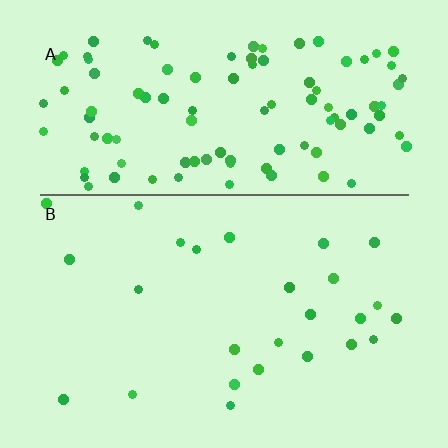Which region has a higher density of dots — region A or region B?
A (the top).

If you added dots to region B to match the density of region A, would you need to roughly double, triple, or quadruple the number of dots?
Approximately quadruple.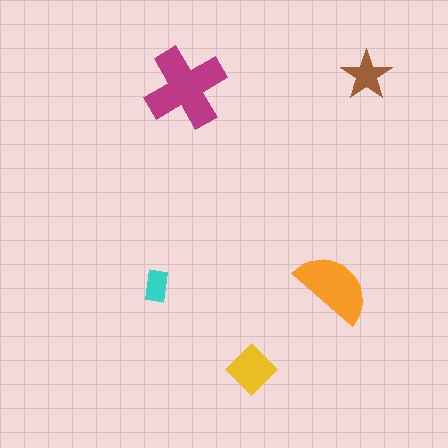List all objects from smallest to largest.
The cyan rectangle, the brown star, the yellow diamond, the orange semicircle, the magenta cross.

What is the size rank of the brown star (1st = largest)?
4th.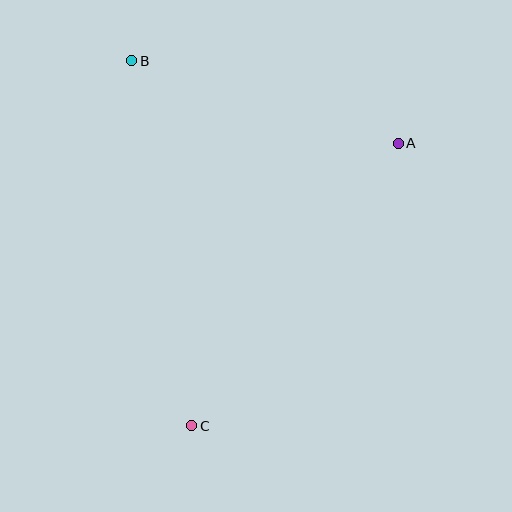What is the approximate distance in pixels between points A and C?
The distance between A and C is approximately 350 pixels.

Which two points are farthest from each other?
Points B and C are farthest from each other.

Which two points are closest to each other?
Points A and B are closest to each other.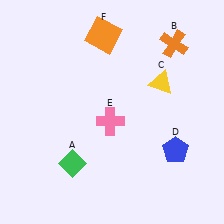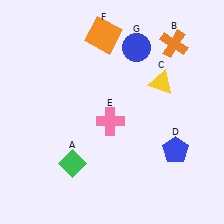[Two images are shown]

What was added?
A blue circle (G) was added in Image 2.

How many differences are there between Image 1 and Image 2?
There is 1 difference between the two images.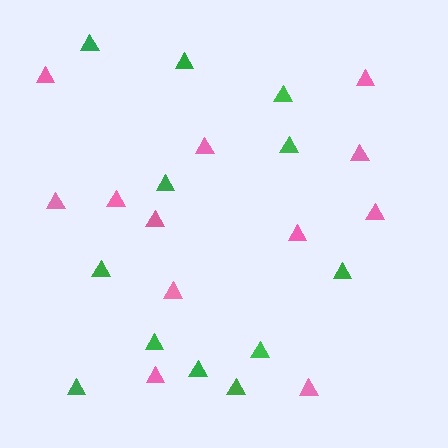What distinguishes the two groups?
There are 2 groups: one group of green triangles (12) and one group of pink triangles (12).